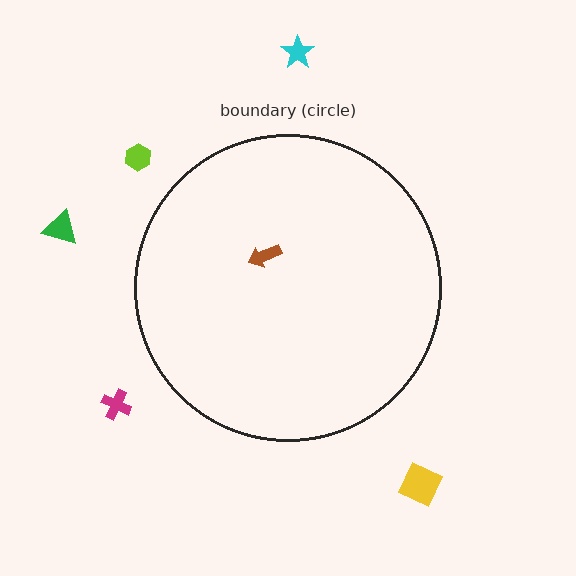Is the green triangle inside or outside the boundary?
Outside.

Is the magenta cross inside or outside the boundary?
Outside.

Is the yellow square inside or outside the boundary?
Outside.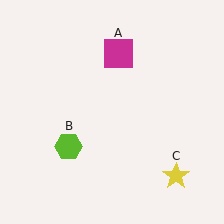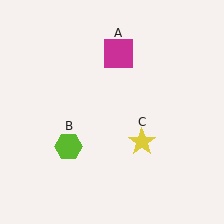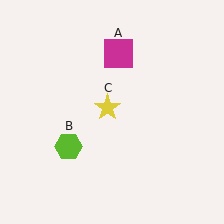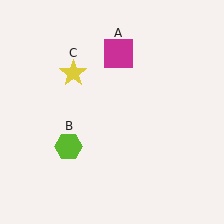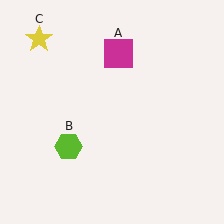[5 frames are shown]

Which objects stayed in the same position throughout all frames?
Magenta square (object A) and lime hexagon (object B) remained stationary.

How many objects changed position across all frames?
1 object changed position: yellow star (object C).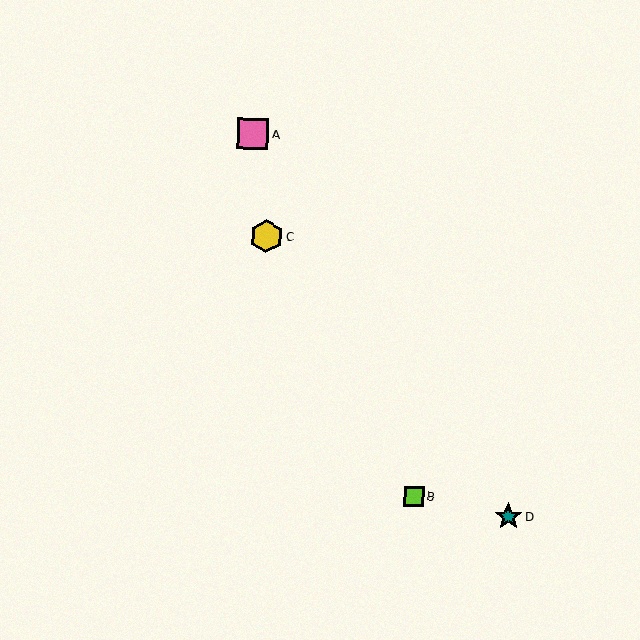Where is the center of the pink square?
The center of the pink square is at (253, 134).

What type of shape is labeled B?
Shape B is a lime square.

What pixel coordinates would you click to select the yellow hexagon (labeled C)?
Click at (266, 236) to select the yellow hexagon C.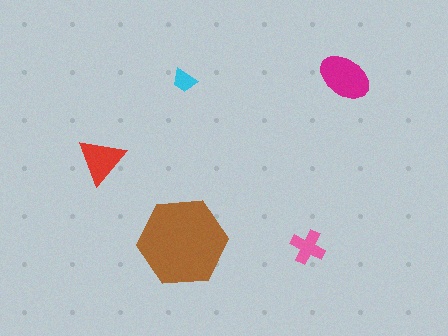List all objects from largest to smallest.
The brown hexagon, the magenta ellipse, the red triangle, the pink cross, the cyan trapezoid.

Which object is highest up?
The magenta ellipse is topmost.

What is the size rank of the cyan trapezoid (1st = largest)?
5th.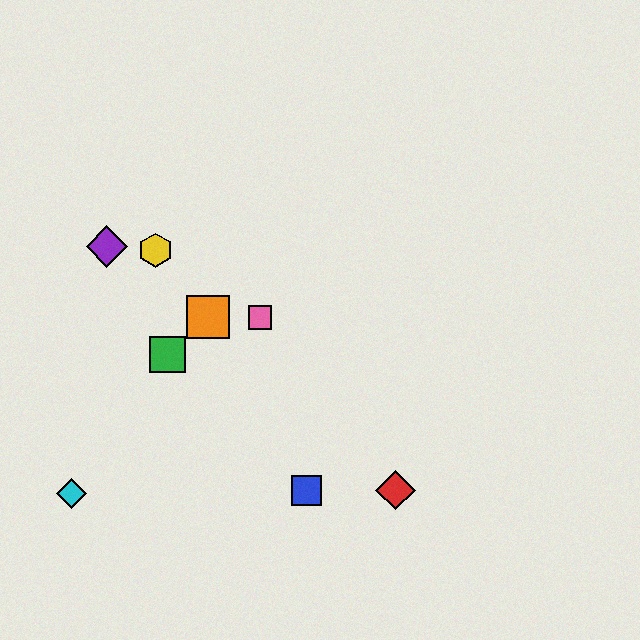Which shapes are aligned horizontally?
The orange square, the pink square are aligned horizontally.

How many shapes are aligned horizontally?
2 shapes (the orange square, the pink square) are aligned horizontally.